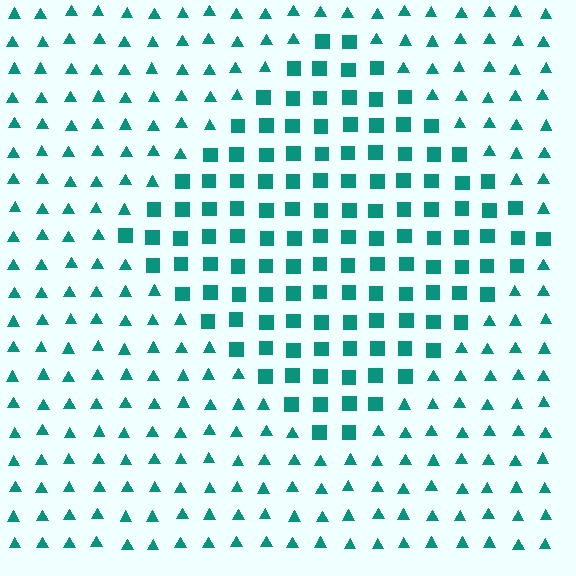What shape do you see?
I see a diamond.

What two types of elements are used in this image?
The image uses squares inside the diamond region and triangles outside it.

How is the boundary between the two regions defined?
The boundary is defined by a change in element shape: squares inside vs. triangles outside. All elements share the same color and spacing.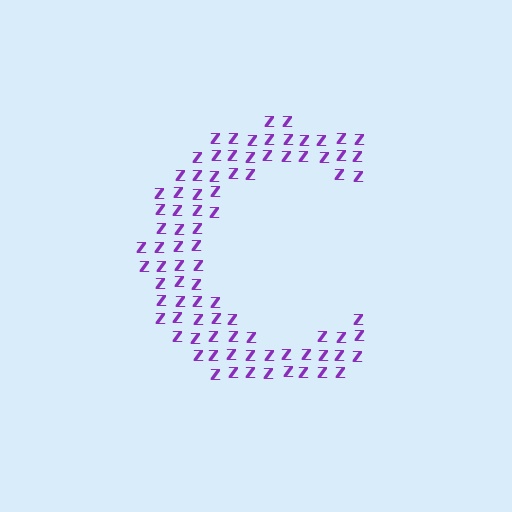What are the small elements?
The small elements are letter Z's.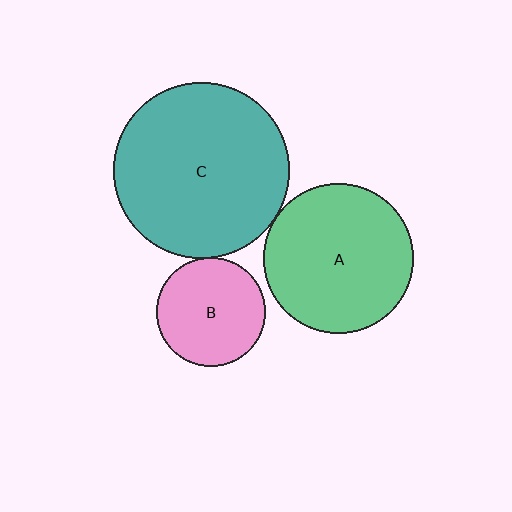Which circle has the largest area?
Circle C (teal).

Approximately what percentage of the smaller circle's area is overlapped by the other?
Approximately 5%.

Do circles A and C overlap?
Yes.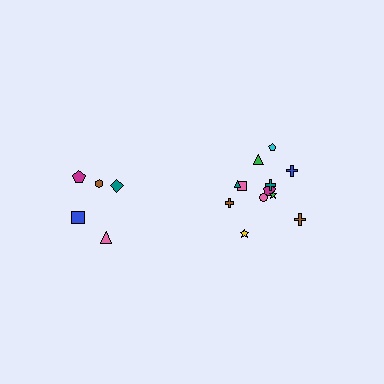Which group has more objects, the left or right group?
The right group.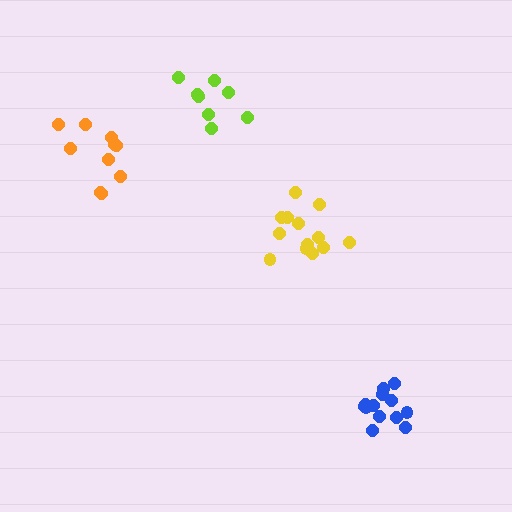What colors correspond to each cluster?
The clusters are colored: lime, blue, yellow, orange.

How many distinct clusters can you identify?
There are 4 distinct clusters.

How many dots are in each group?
Group 1: 9 dots, Group 2: 13 dots, Group 3: 13 dots, Group 4: 10 dots (45 total).